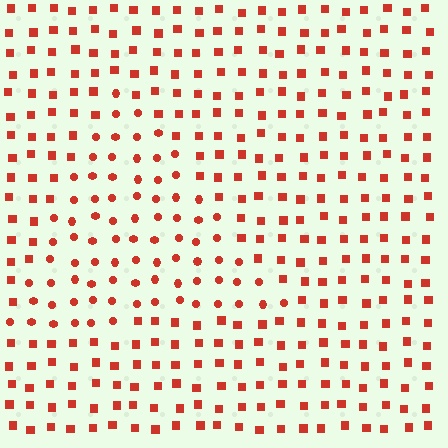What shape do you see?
I see a triangle.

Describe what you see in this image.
The image is filled with small red elements arranged in a uniform grid. A triangle-shaped region contains circles, while the surrounding area contains squares. The boundary is defined purely by the change in element shape.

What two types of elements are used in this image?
The image uses circles inside the triangle region and squares outside it.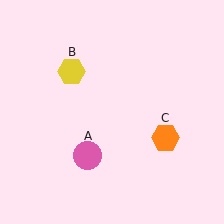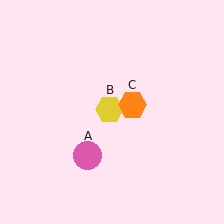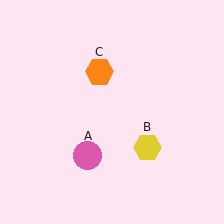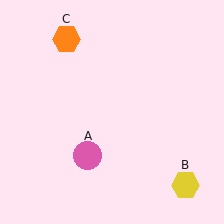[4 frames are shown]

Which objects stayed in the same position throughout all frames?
Pink circle (object A) remained stationary.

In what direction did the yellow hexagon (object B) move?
The yellow hexagon (object B) moved down and to the right.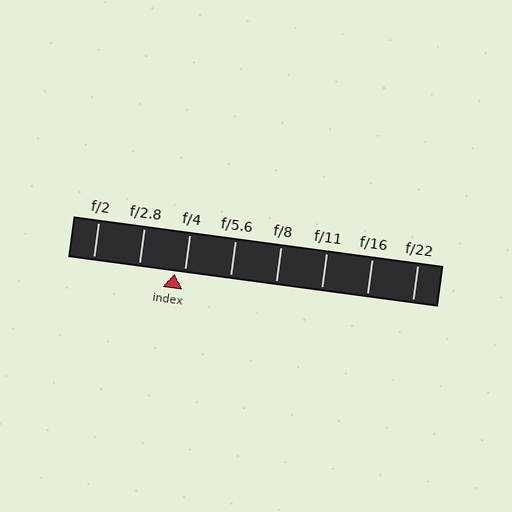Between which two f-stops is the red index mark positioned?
The index mark is between f/2.8 and f/4.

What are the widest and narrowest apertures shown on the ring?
The widest aperture shown is f/2 and the narrowest is f/22.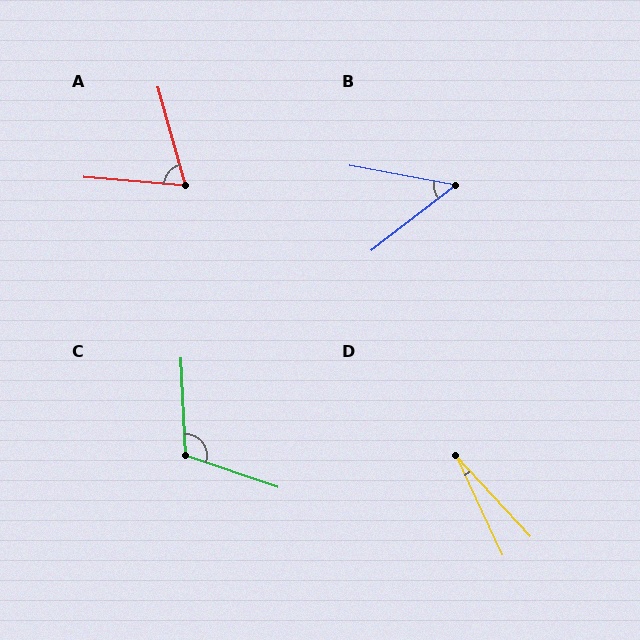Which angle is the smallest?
D, at approximately 17 degrees.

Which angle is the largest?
C, at approximately 112 degrees.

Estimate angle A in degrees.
Approximately 70 degrees.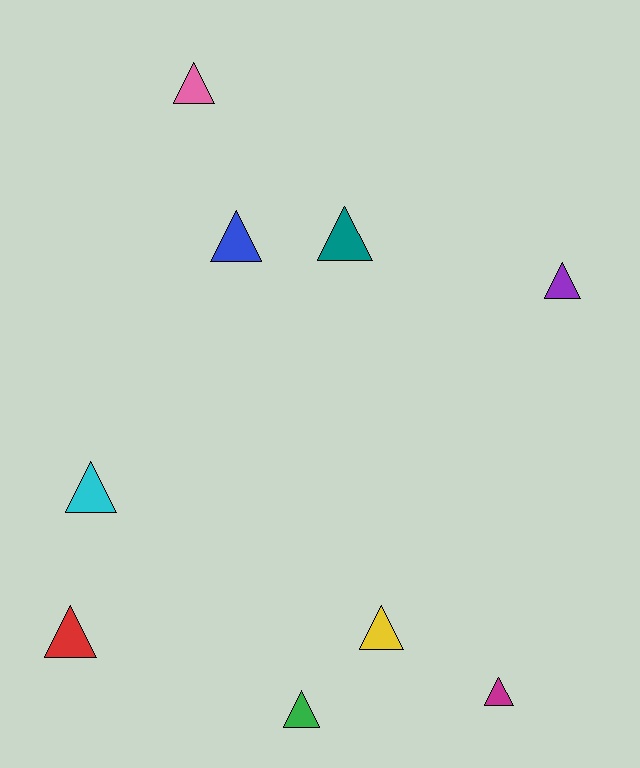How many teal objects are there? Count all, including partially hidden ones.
There is 1 teal object.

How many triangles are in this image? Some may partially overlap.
There are 9 triangles.